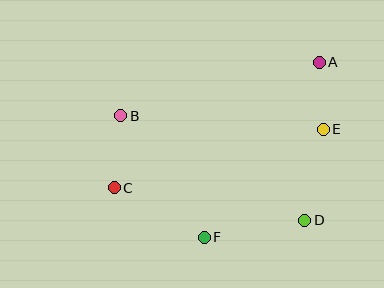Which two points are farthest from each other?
Points A and C are farthest from each other.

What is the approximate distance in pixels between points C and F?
The distance between C and F is approximately 103 pixels.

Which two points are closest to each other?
Points A and E are closest to each other.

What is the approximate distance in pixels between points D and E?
The distance between D and E is approximately 93 pixels.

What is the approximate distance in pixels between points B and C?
The distance between B and C is approximately 72 pixels.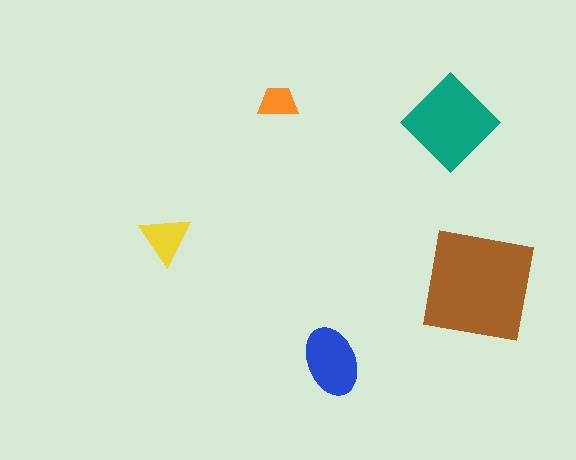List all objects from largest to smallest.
The brown square, the teal diamond, the blue ellipse, the yellow triangle, the orange trapezoid.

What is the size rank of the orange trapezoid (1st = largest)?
5th.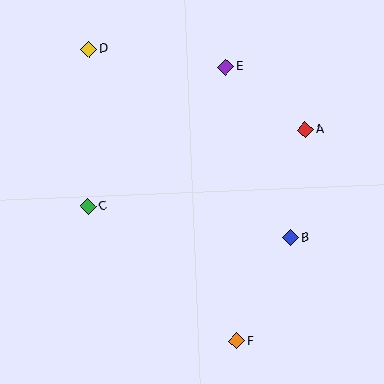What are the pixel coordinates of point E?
Point E is at (226, 67).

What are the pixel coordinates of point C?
Point C is at (88, 206).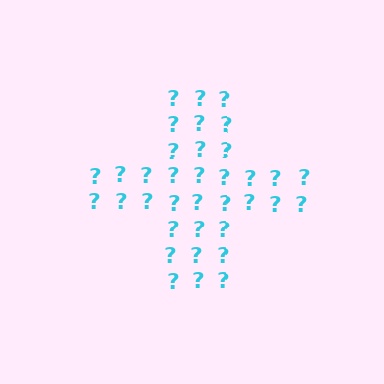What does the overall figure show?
The overall figure shows a cross.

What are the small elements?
The small elements are question marks.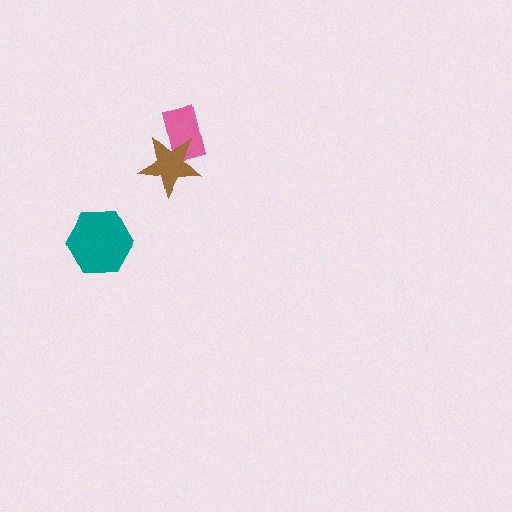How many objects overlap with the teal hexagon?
0 objects overlap with the teal hexagon.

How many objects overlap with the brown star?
1 object overlaps with the brown star.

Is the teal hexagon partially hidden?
No, no other shape covers it.